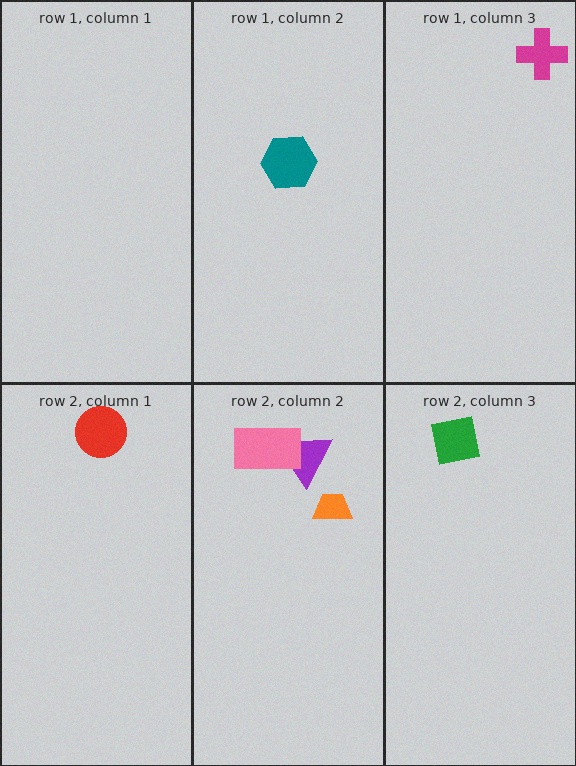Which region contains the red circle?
The row 2, column 1 region.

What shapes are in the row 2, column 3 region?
The green square.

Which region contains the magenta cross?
The row 1, column 3 region.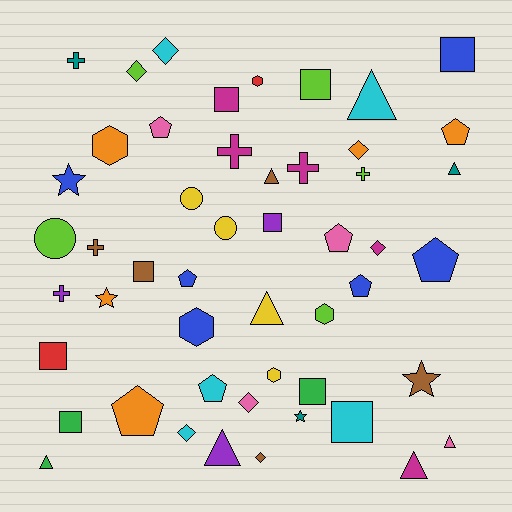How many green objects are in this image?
There are 3 green objects.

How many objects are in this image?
There are 50 objects.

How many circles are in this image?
There are 3 circles.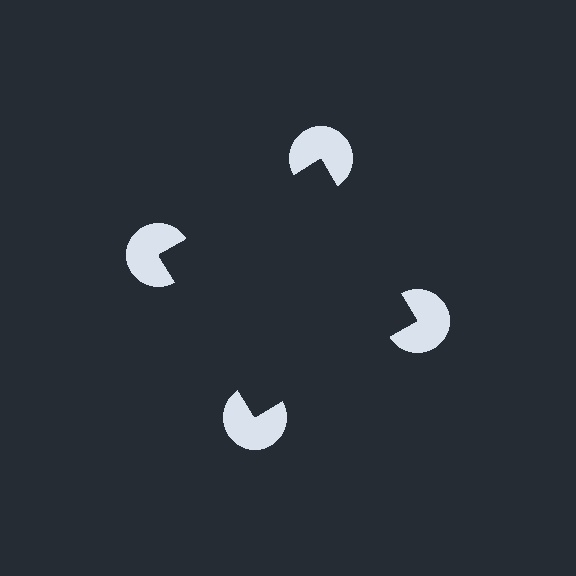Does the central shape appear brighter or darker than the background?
It typically appears slightly darker than the background, even though no actual brightness change is drawn.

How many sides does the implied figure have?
4 sides.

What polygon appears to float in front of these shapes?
An illusory square — its edges are inferred from the aligned wedge cuts in the pac-man discs, not physically drawn.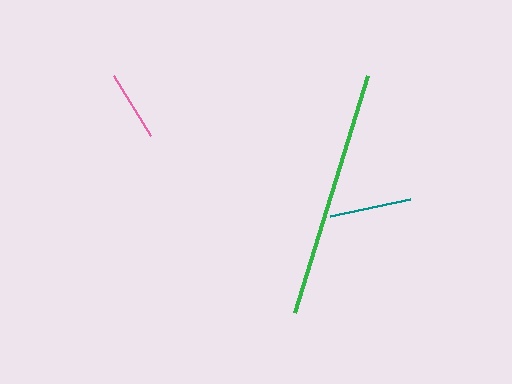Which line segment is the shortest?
The pink line is the shortest at approximately 70 pixels.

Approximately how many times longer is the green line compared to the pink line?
The green line is approximately 3.6 times the length of the pink line.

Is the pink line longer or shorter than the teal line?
The teal line is longer than the pink line.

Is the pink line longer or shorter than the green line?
The green line is longer than the pink line.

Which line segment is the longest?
The green line is the longest at approximately 248 pixels.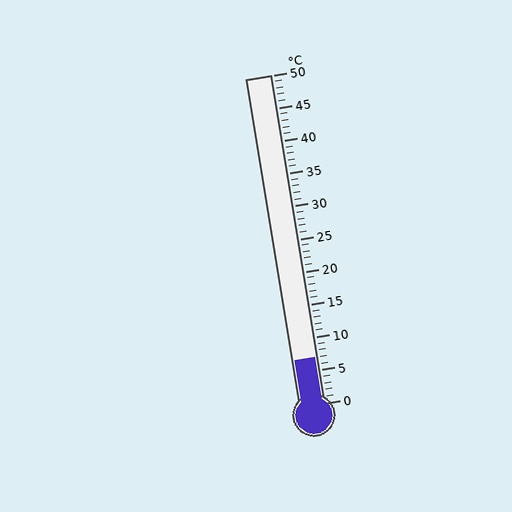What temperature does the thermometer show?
The thermometer shows approximately 7°C.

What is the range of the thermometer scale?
The thermometer scale ranges from 0°C to 50°C.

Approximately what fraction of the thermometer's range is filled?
The thermometer is filled to approximately 15% of its range.